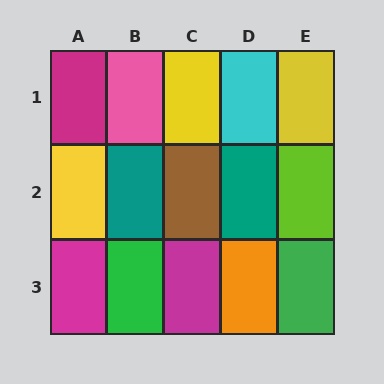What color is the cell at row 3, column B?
Green.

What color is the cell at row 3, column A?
Magenta.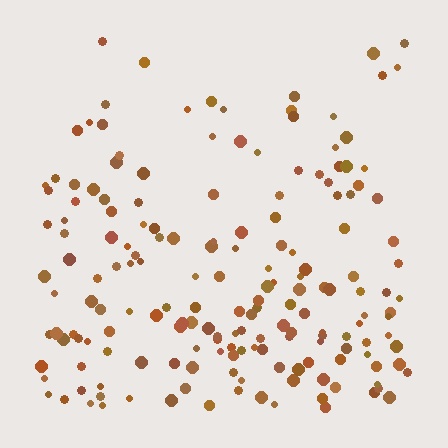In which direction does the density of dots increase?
From top to bottom, with the bottom side densest.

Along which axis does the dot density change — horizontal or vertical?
Vertical.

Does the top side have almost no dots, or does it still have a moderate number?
Still a moderate number, just noticeably fewer than the bottom.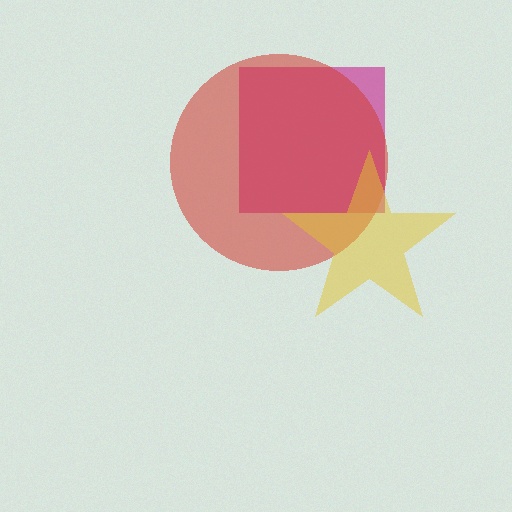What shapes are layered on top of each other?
The layered shapes are: a magenta square, a red circle, a yellow star.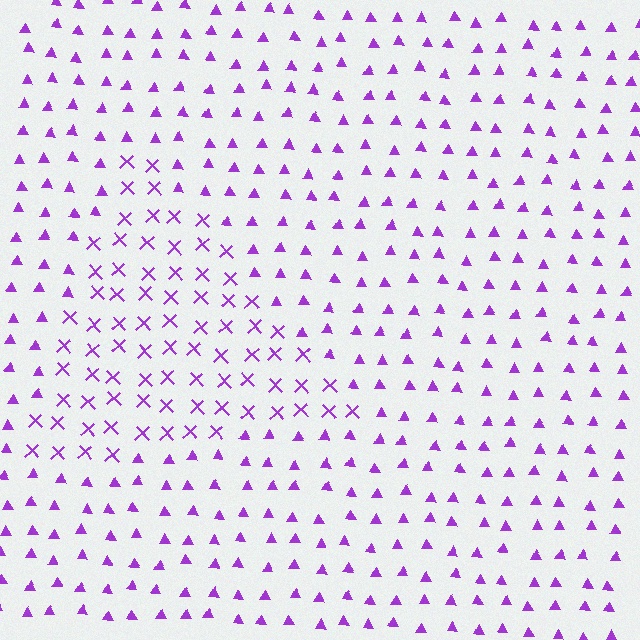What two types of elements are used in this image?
The image uses X marks inside the triangle region and triangles outside it.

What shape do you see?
I see a triangle.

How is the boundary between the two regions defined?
The boundary is defined by a change in element shape: X marks inside vs. triangles outside. All elements share the same color and spacing.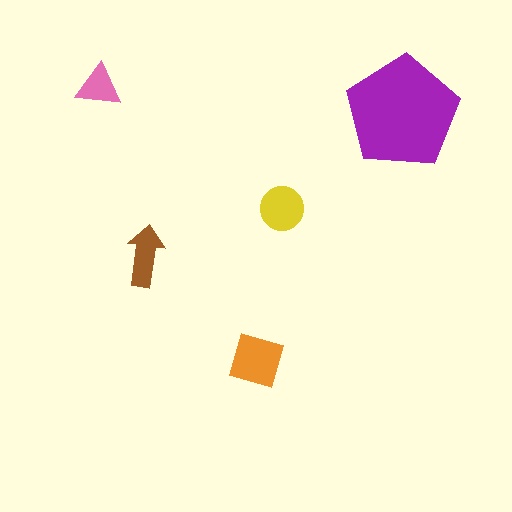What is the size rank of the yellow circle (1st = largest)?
3rd.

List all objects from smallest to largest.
The pink triangle, the brown arrow, the yellow circle, the orange diamond, the purple pentagon.